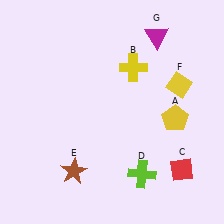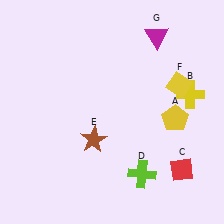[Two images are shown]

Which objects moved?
The objects that moved are: the yellow cross (B), the brown star (E).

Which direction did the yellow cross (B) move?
The yellow cross (B) moved right.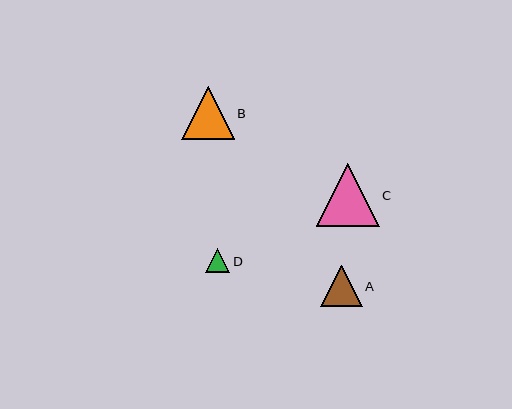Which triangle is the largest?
Triangle C is the largest with a size of approximately 63 pixels.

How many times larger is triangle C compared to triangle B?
Triangle C is approximately 1.2 times the size of triangle B.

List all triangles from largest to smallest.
From largest to smallest: C, B, A, D.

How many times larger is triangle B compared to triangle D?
Triangle B is approximately 2.1 times the size of triangle D.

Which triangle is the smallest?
Triangle D is the smallest with a size of approximately 25 pixels.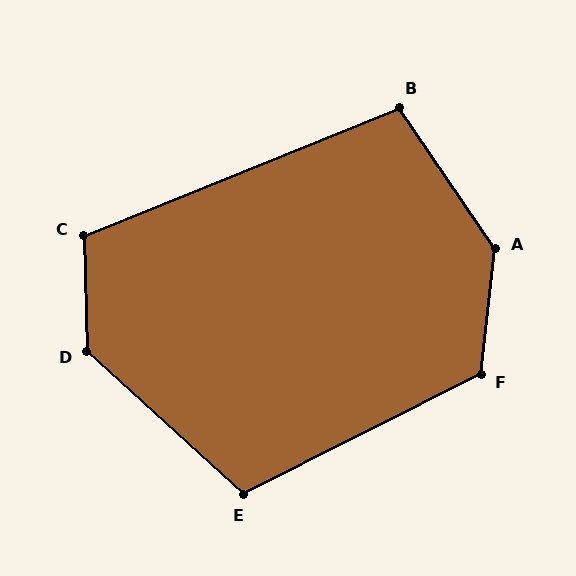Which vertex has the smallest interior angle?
B, at approximately 103 degrees.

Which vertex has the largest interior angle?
A, at approximately 139 degrees.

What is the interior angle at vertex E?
Approximately 111 degrees (obtuse).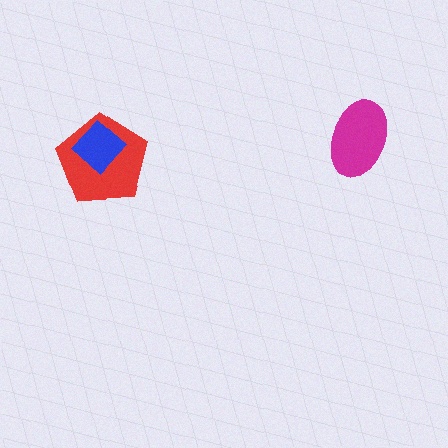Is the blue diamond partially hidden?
No, no other shape covers it.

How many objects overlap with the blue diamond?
1 object overlaps with the blue diamond.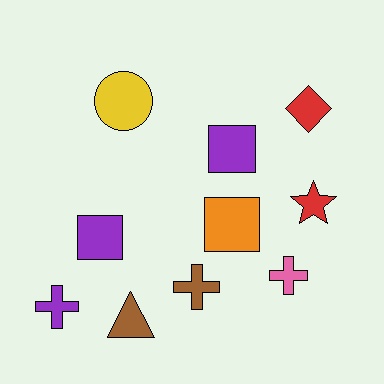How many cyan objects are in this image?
There are no cyan objects.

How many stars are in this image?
There is 1 star.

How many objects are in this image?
There are 10 objects.